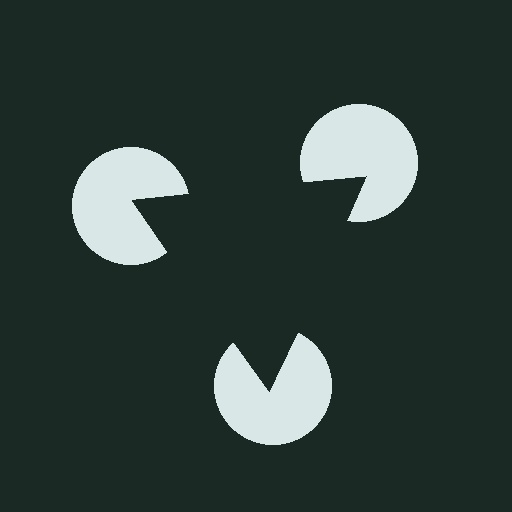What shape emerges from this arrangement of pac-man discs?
An illusory triangle — its edges are inferred from the aligned wedge cuts in the pac-man discs, not physically drawn.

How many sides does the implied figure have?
3 sides.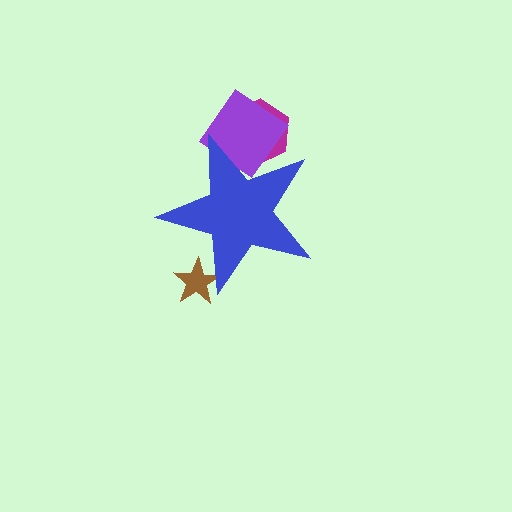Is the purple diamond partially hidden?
Yes, the purple diamond is partially hidden behind the blue star.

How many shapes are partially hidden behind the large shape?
3 shapes are partially hidden.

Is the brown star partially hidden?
Yes, the brown star is partially hidden behind the blue star.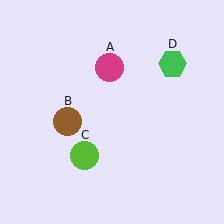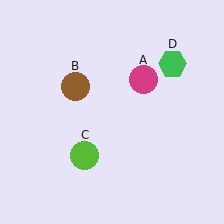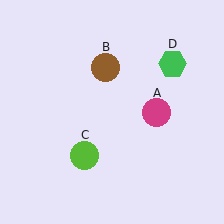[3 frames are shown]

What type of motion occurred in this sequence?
The magenta circle (object A), brown circle (object B) rotated clockwise around the center of the scene.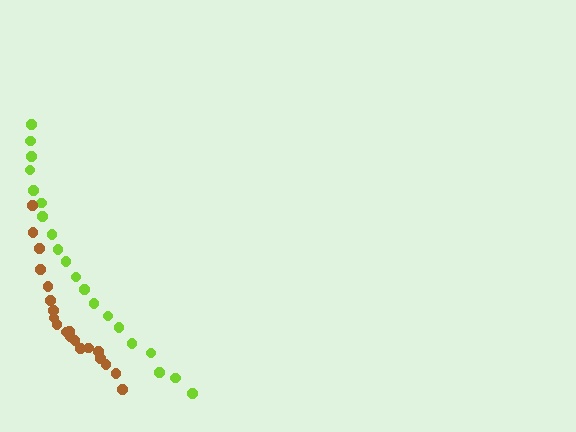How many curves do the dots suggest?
There are 2 distinct paths.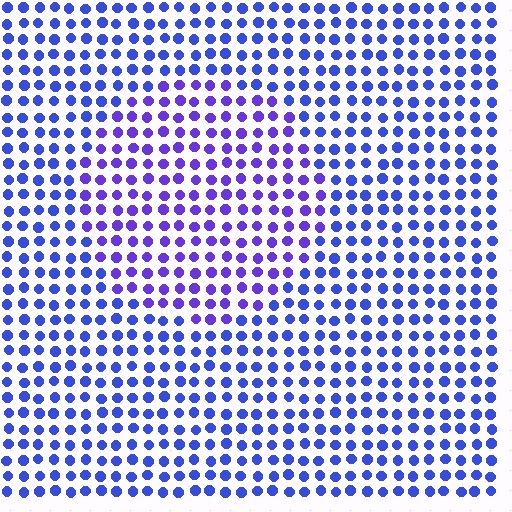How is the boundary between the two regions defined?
The boundary is defined purely by a slight shift in hue (about 27 degrees). Spacing, size, and orientation are identical on both sides.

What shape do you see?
I see a circle.